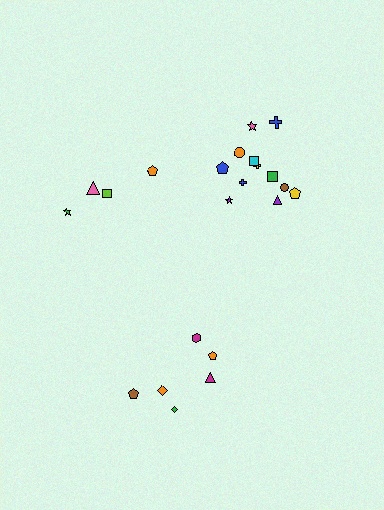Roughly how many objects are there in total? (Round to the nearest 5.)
Roughly 20 objects in total.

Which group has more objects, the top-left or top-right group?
The top-right group.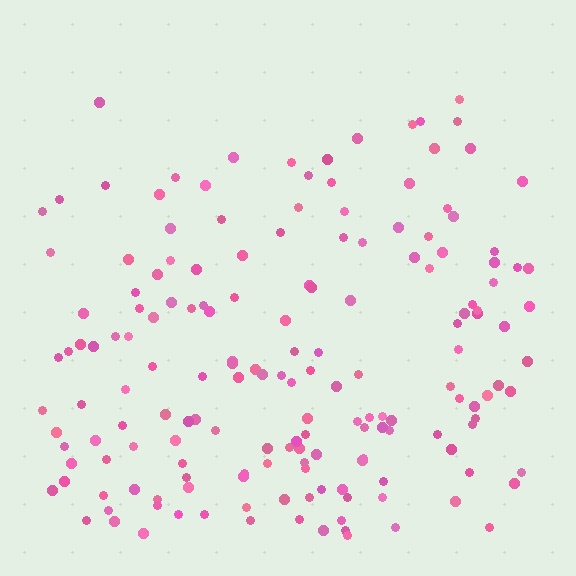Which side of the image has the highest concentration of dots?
The bottom.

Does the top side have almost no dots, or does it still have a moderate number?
Still a moderate number, just noticeably fewer than the bottom.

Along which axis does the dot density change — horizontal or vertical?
Vertical.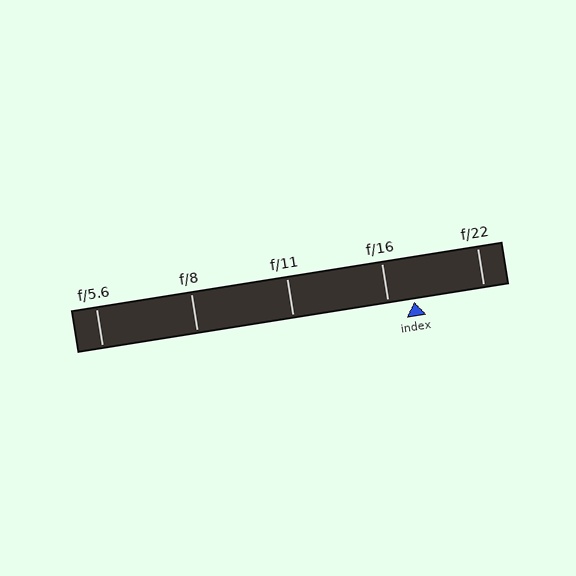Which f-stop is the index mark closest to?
The index mark is closest to f/16.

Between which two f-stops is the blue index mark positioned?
The index mark is between f/16 and f/22.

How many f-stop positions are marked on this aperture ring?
There are 5 f-stop positions marked.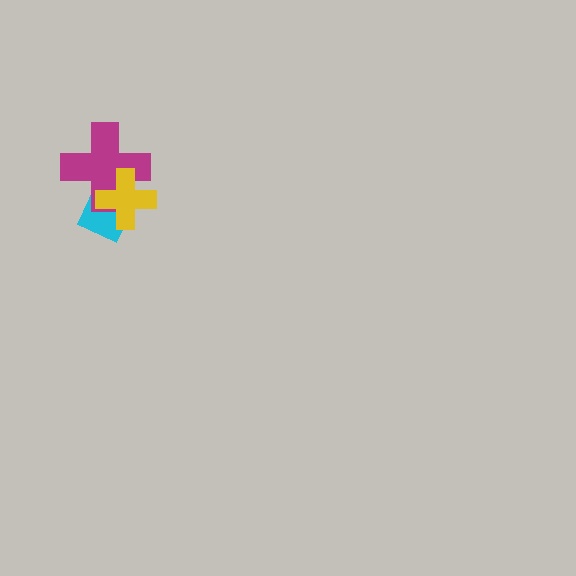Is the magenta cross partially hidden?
Yes, it is partially covered by another shape.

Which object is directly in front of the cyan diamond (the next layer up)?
The magenta cross is directly in front of the cyan diamond.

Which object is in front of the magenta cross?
The yellow cross is in front of the magenta cross.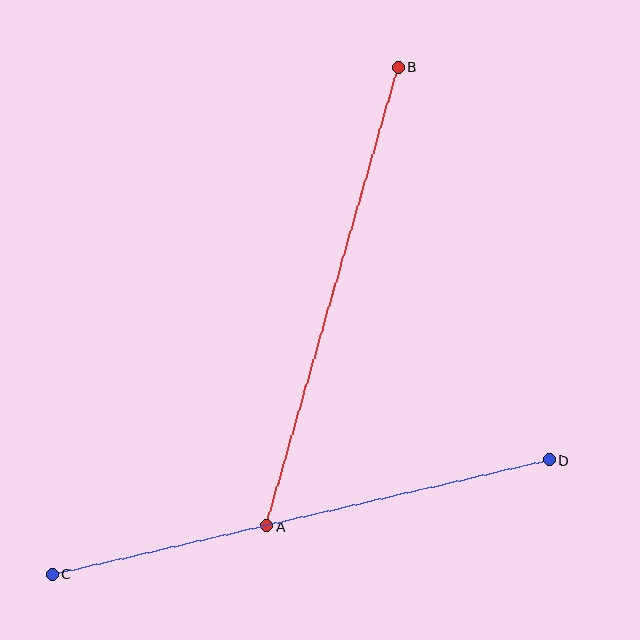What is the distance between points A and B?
The distance is approximately 477 pixels.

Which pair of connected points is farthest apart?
Points C and D are farthest apart.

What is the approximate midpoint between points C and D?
The midpoint is at approximately (301, 517) pixels.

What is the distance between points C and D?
The distance is approximately 510 pixels.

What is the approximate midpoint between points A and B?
The midpoint is at approximately (333, 296) pixels.